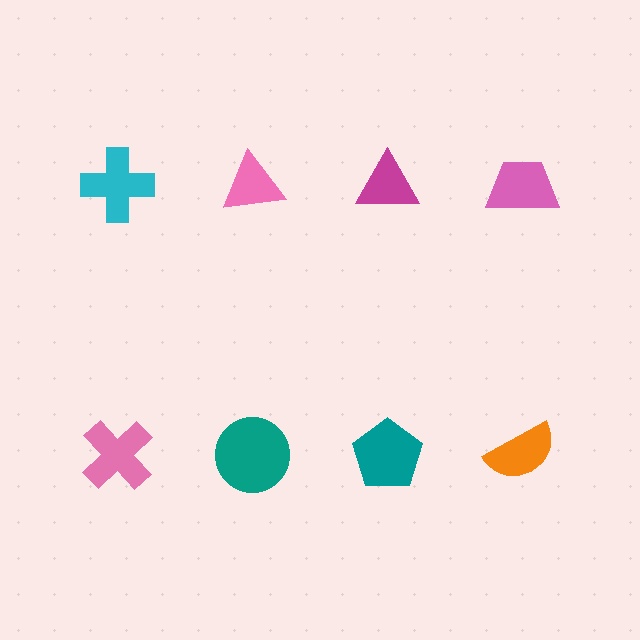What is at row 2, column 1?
A pink cross.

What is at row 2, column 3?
A teal pentagon.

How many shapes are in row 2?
4 shapes.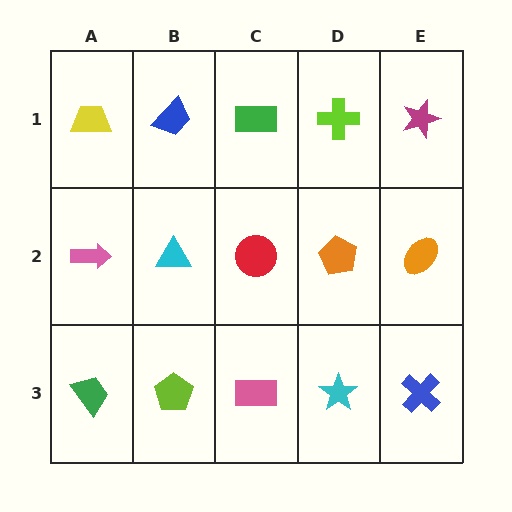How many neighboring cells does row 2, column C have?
4.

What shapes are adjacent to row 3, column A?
A pink arrow (row 2, column A), a lime pentagon (row 3, column B).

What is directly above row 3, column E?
An orange ellipse.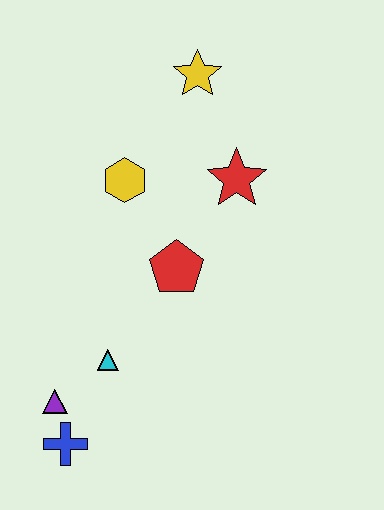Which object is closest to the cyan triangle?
The purple triangle is closest to the cyan triangle.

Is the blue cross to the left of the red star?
Yes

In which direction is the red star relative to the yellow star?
The red star is below the yellow star.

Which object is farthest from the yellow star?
The blue cross is farthest from the yellow star.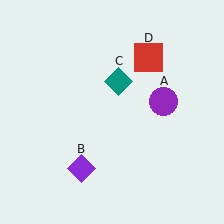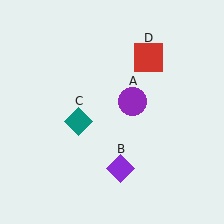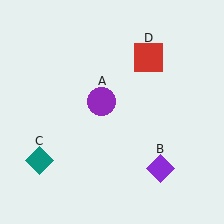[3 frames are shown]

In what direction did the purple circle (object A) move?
The purple circle (object A) moved left.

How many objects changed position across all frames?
3 objects changed position: purple circle (object A), purple diamond (object B), teal diamond (object C).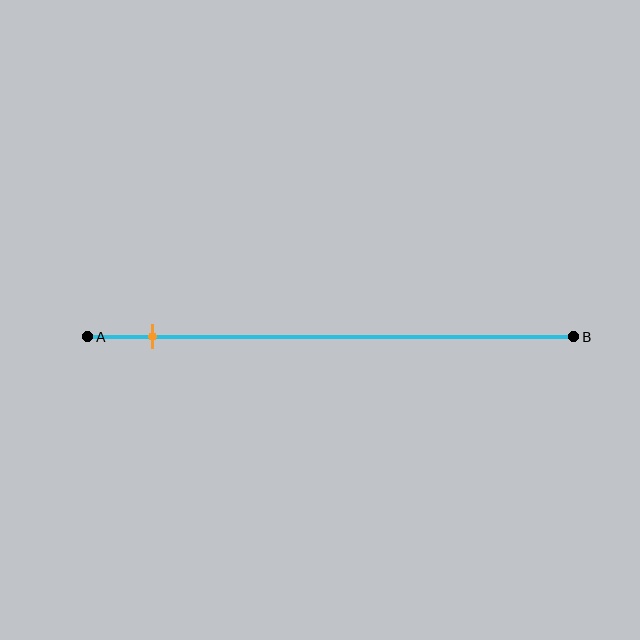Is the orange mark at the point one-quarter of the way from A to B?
No, the mark is at about 15% from A, not at the 25% one-quarter point.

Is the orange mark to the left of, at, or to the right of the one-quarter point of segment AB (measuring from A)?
The orange mark is to the left of the one-quarter point of segment AB.